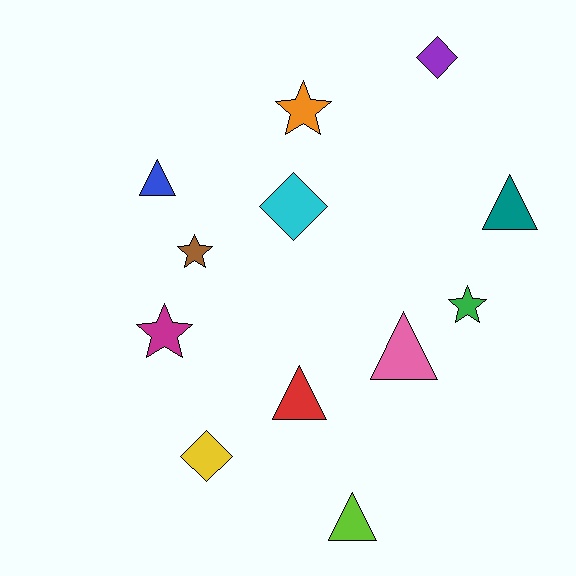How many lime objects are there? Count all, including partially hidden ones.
There is 1 lime object.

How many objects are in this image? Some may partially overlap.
There are 12 objects.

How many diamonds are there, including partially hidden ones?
There are 3 diamonds.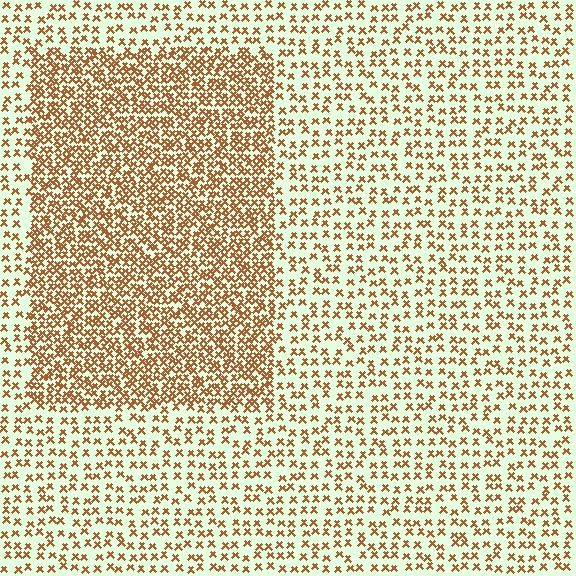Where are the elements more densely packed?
The elements are more densely packed inside the rectangle boundary.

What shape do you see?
I see a rectangle.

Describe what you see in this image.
The image contains small brown elements arranged at two different densities. A rectangle-shaped region is visible where the elements are more densely packed than the surrounding area.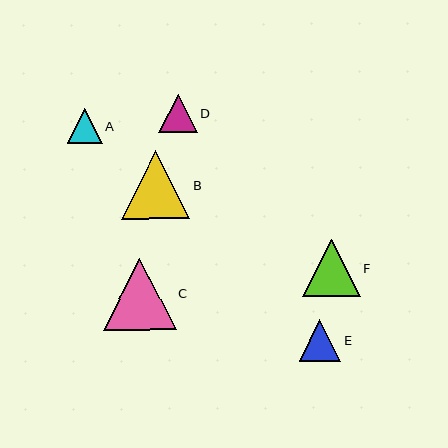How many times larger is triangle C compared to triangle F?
Triangle C is approximately 1.3 times the size of triangle F.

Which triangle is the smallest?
Triangle A is the smallest with a size of approximately 35 pixels.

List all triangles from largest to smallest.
From largest to smallest: C, B, F, E, D, A.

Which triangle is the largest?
Triangle C is the largest with a size of approximately 73 pixels.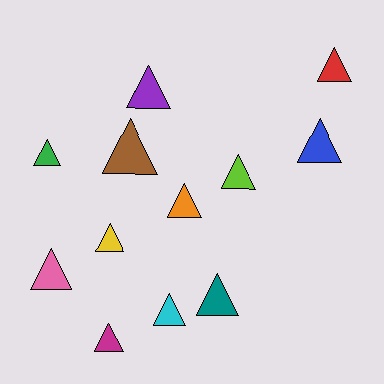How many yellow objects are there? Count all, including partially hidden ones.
There is 1 yellow object.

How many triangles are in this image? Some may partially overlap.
There are 12 triangles.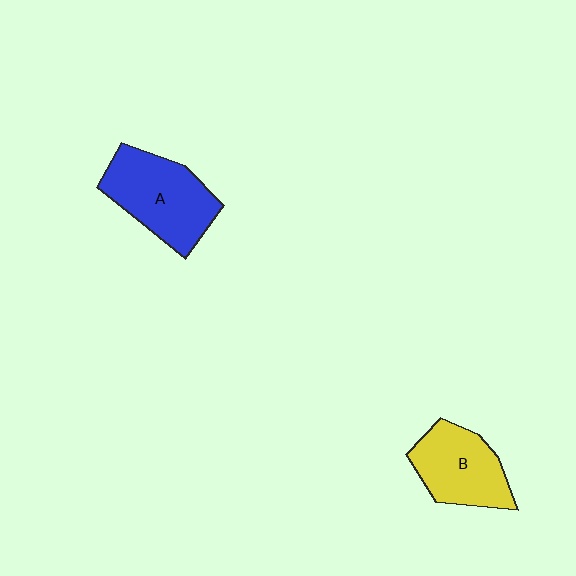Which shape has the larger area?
Shape A (blue).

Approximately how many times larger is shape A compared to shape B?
Approximately 1.2 times.